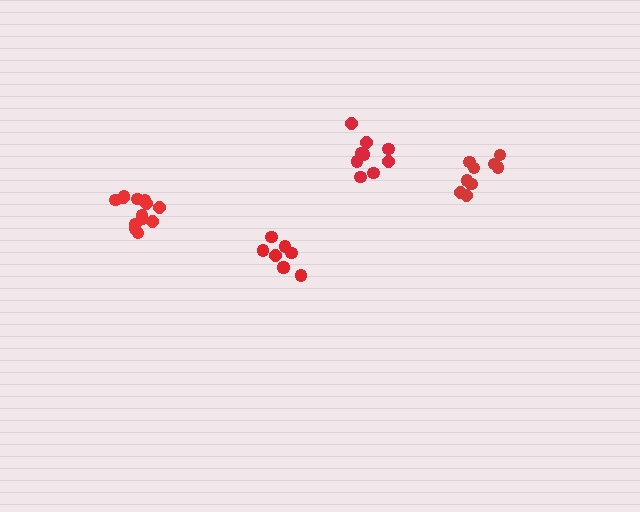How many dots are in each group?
Group 1: 8 dots, Group 2: 9 dots, Group 3: 13 dots, Group 4: 9 dots (39 total).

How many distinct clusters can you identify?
There are 4 distinct clusters.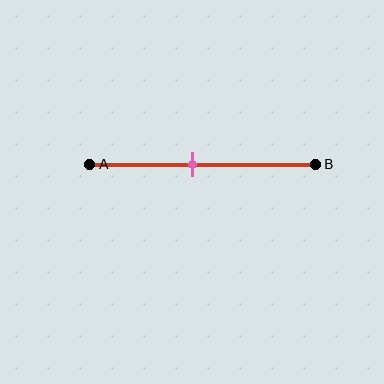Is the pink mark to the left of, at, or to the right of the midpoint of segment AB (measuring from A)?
The pink mark is to the left of the midpoint of segment AB.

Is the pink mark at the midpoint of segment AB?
No, the mark is at about 45% from A, not at the 50% midpoint.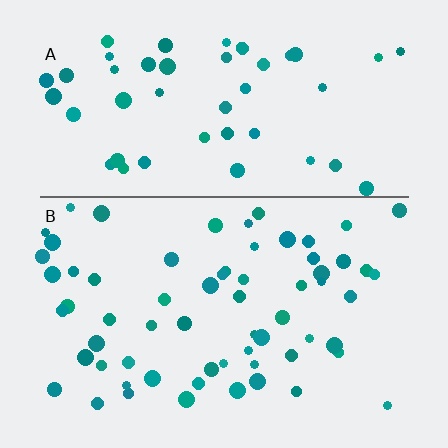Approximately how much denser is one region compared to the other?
Approximately 1.3× — region B over region A.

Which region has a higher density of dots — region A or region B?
B (the bottom).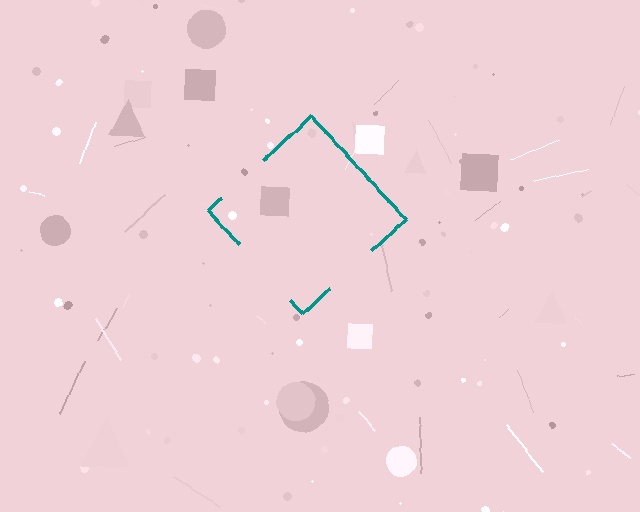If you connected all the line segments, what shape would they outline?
They would outline a diamond.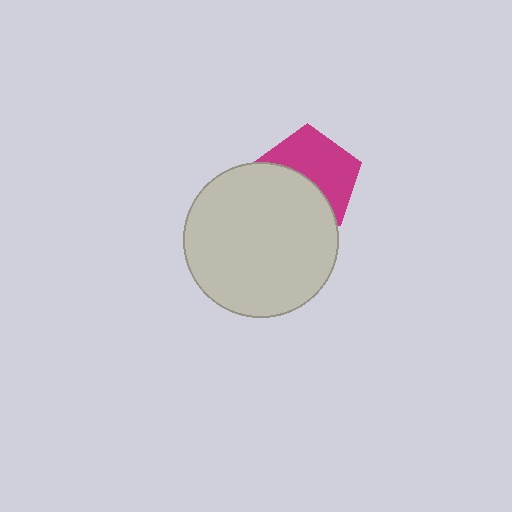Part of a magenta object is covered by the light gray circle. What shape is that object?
It is a pentagon.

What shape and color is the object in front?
The object in front is a light gray circle.